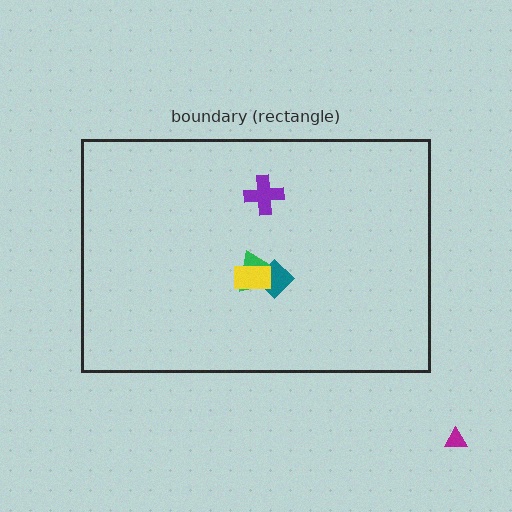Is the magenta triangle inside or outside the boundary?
Outside.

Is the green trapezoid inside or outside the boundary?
Inside.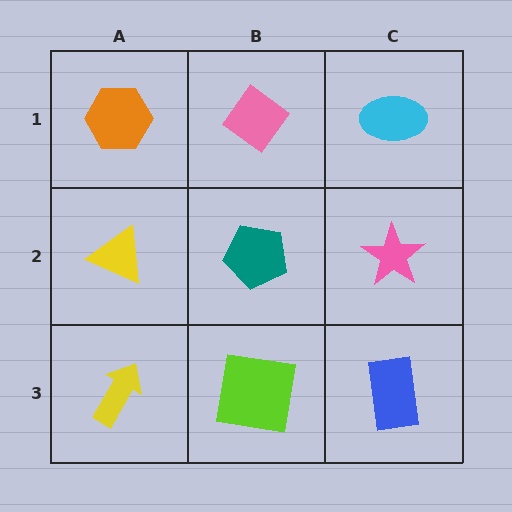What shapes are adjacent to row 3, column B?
A teal pentagon (row 2, column B), a yellow arrow (row 3, column A), a blue rectangle (row 3, column C).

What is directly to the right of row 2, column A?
A teal pentagon.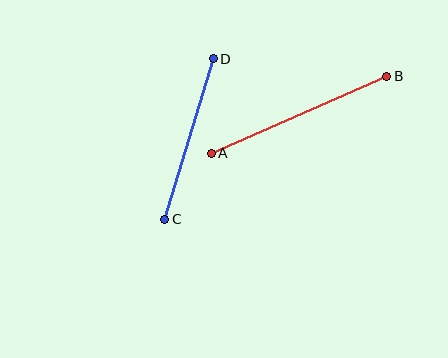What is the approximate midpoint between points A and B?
The midpoint is at approximately (299, 115) pixels.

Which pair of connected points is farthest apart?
Points A and B are farthest apart.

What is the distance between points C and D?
The distance is approximately 168 pixels.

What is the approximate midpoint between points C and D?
The midpoint is at approximately (189, 139) pixels.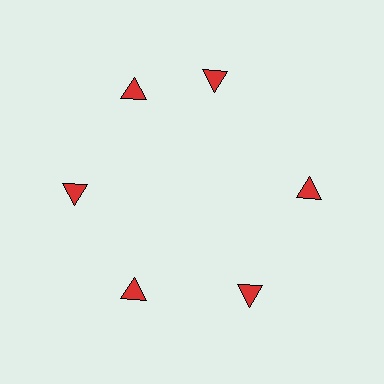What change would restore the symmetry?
The symmetry would be restored by rotating it back into even spacing with its neighbors so that all 6 triangles sit at equal angles and equal distance from the center.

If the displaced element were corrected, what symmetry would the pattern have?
It would have 6-fold rotational symmetry — the pattern would map onto itself every 60 degrees.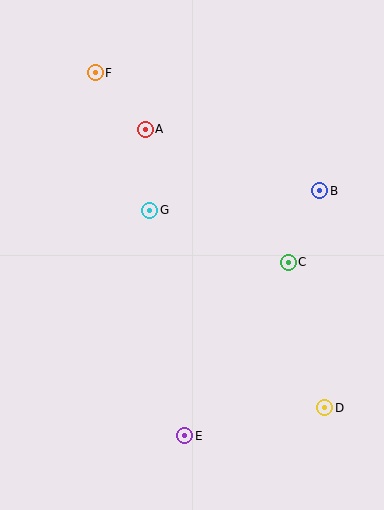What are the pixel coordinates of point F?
Point F is at (95, 73).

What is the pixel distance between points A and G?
The distance between A and G is 81 pixels.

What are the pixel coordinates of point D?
Point D is at (325, 408).